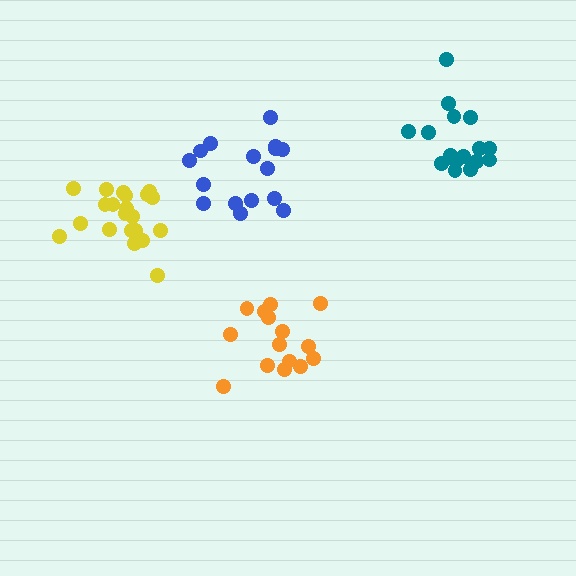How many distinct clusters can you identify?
There are 4 distinct clusters.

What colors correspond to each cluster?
The clusters are colored: yellow, blue, teal, orange.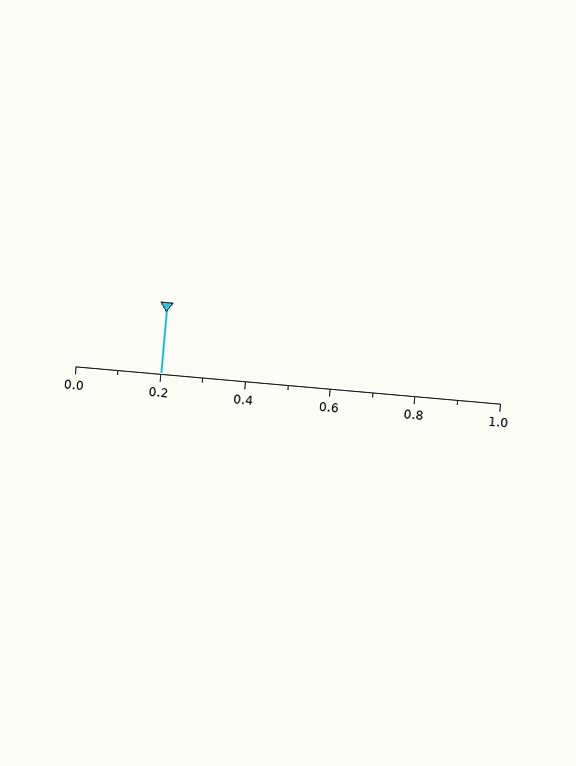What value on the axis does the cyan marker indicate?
The marker indicates approximately 0.2.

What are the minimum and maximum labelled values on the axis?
The axis runs from 0.0 to 1.0.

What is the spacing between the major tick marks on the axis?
The major ticks are spaced 0.2 apart.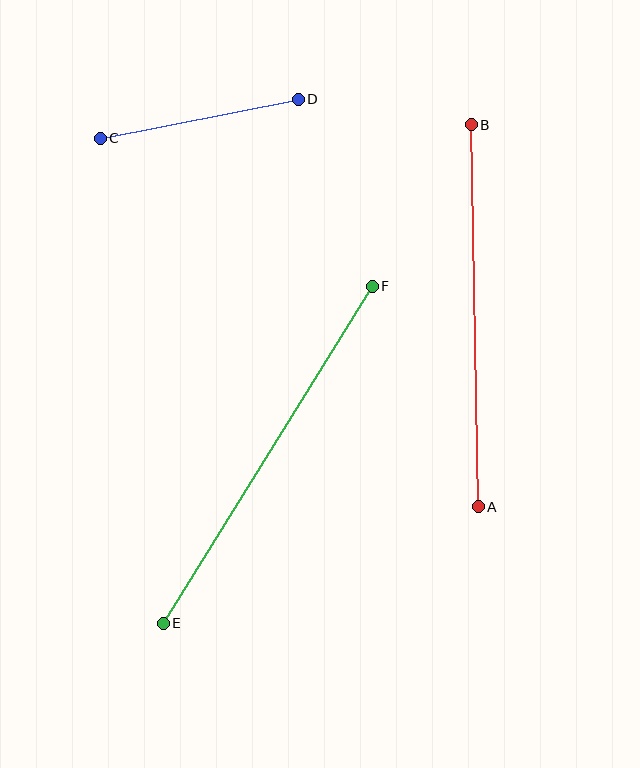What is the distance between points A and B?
The distance is approximately 382 pixels.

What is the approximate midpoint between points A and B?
The midpoint is at approximately (475, 316) pixels.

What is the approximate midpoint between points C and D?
The midpoint is at approximately (199, 119) pixels.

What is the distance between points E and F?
The distance is approximately 396 pixels.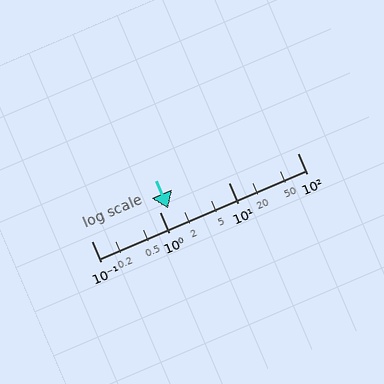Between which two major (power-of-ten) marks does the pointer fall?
The pointer is between 1 and 10.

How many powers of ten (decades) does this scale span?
The scale spans 3 decades, from 0.1 to 100.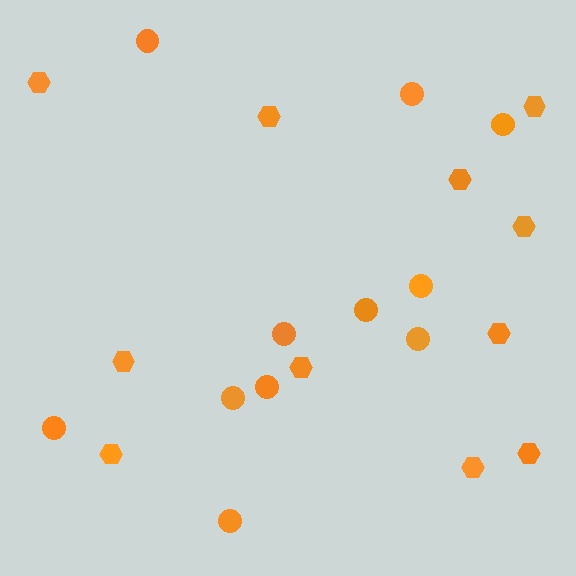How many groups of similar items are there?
There are 2 groups: one group of hexagons (11) and one group of circles (11).